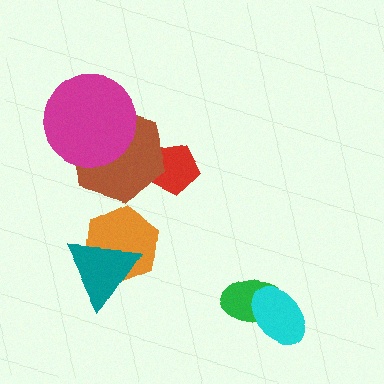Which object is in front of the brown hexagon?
The magenta circle is in front of the brown hexagon.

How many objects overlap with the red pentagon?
1 object overlaps with the red pentagon.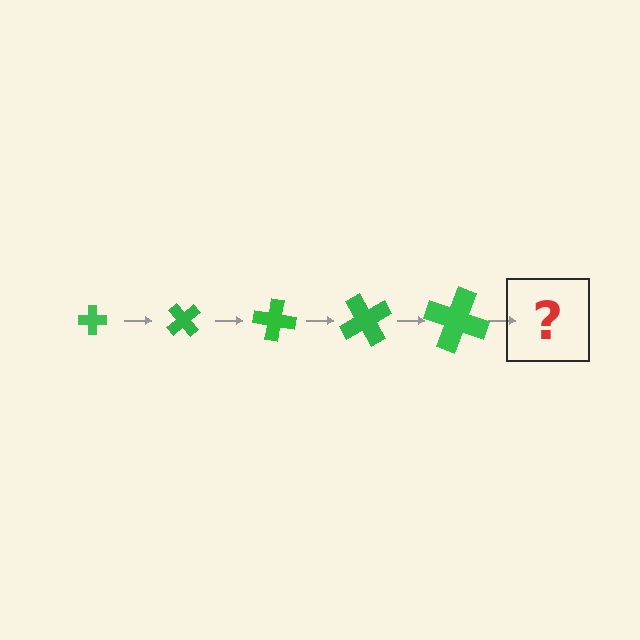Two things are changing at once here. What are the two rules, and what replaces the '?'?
The two rules are that the cross grows larger each step and it rotates 50 degrees each step. The '?' should be a cross, larger than the previous one and rotated 250 degrees from the start.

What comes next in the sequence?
The next element should be a cross, larger than the previous one and rotated 250 degrees from the start.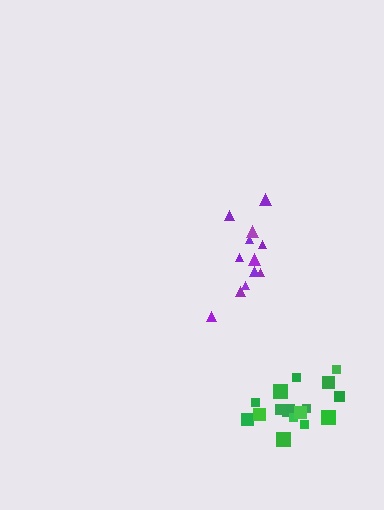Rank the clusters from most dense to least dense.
green, purple.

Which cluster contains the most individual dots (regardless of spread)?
Green (17).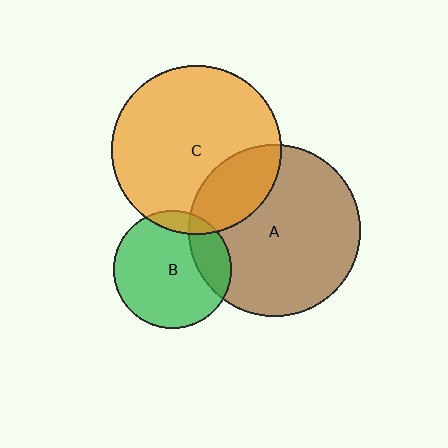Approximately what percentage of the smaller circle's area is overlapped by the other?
Approximately 10%.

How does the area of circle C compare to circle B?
Approximately 2.1 times.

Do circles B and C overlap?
Yes.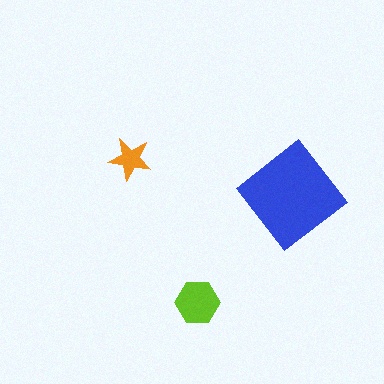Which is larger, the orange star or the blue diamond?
The blue diamond.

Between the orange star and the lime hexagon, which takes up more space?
The lime hexagon.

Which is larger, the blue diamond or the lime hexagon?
The blue diamond.